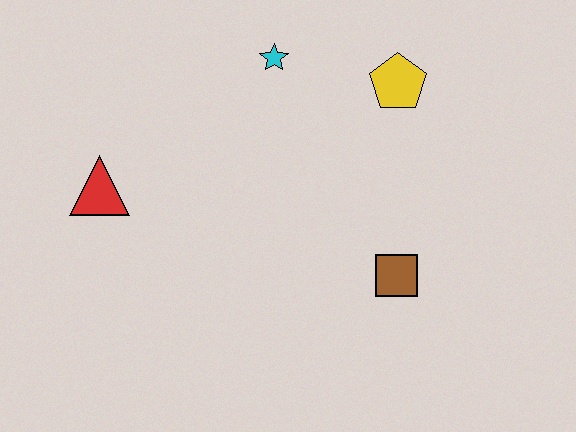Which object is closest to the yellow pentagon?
The cyan star is closest to the yellow pentagon.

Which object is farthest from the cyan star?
The brown square is farthest from the cyan star.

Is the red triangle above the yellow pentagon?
No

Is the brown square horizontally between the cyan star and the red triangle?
No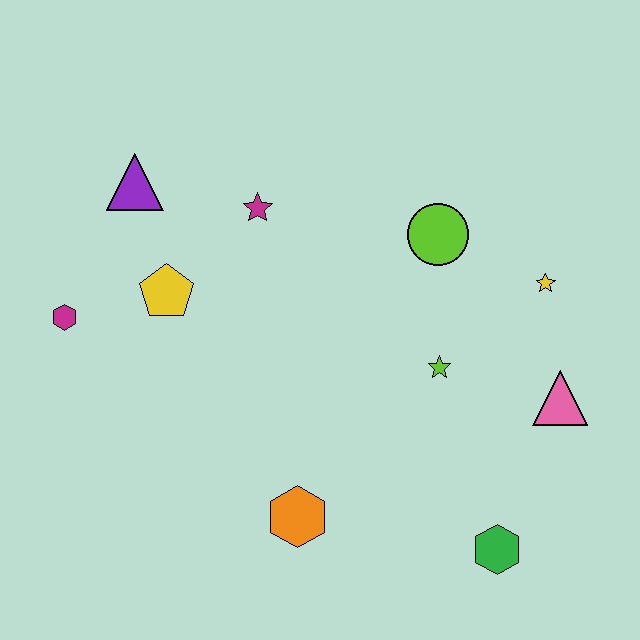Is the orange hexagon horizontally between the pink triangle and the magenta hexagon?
Yes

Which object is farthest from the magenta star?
The green hexagon is farthest from the magenta star.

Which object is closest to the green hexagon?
The pink triangle is closest to the green hexagon.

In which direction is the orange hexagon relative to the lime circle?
The orange hexagon is below the lime circle.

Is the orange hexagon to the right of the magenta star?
Yes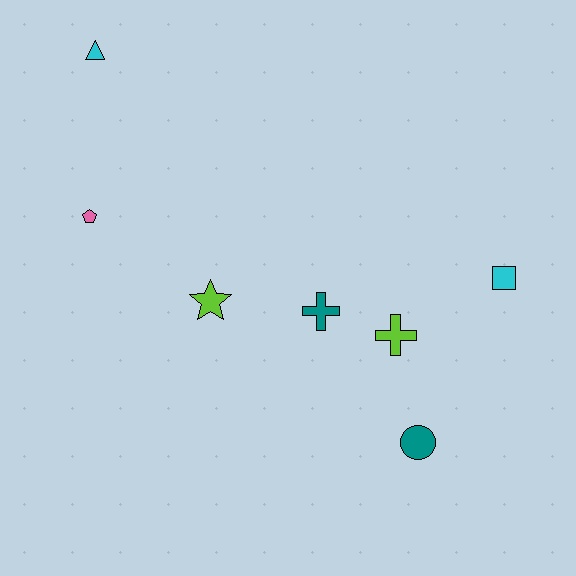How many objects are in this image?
There are 7 objects.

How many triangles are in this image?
There is 1 triangle.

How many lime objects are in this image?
There are 2 lime objects.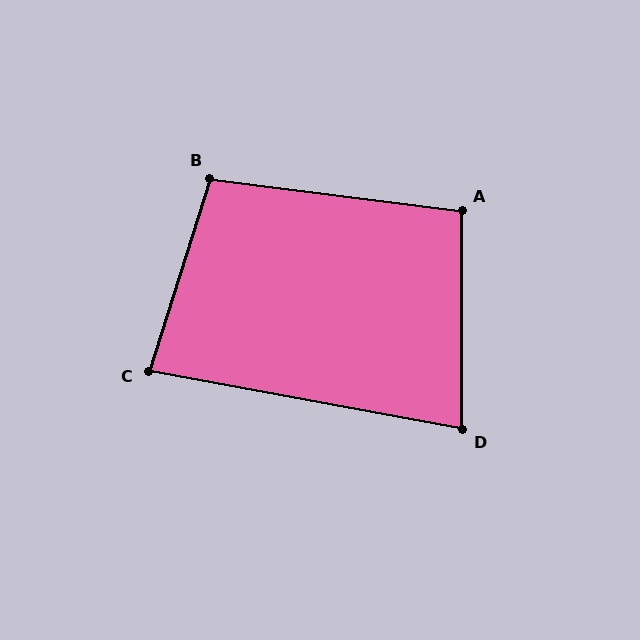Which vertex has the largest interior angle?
B, at approximately 101 degrees.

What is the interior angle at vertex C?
Approximately 83 degrees (acute).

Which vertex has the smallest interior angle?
D, at approximately 79 degrees.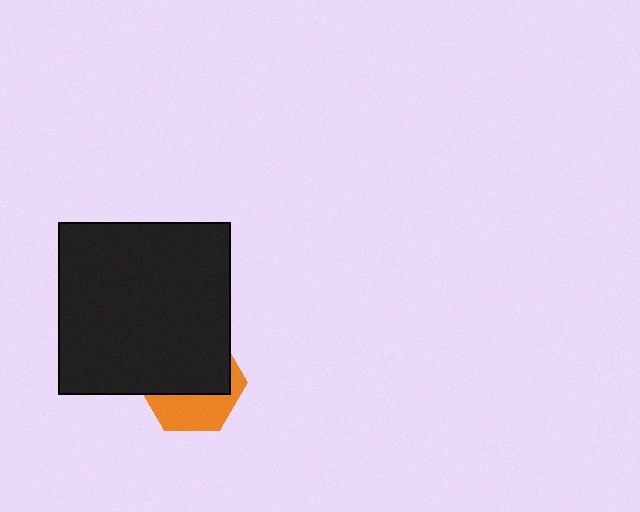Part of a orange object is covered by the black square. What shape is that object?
It is a hexagon.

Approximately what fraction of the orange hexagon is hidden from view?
Roughly 62% of the orange hexagon is hidden behind the black square.